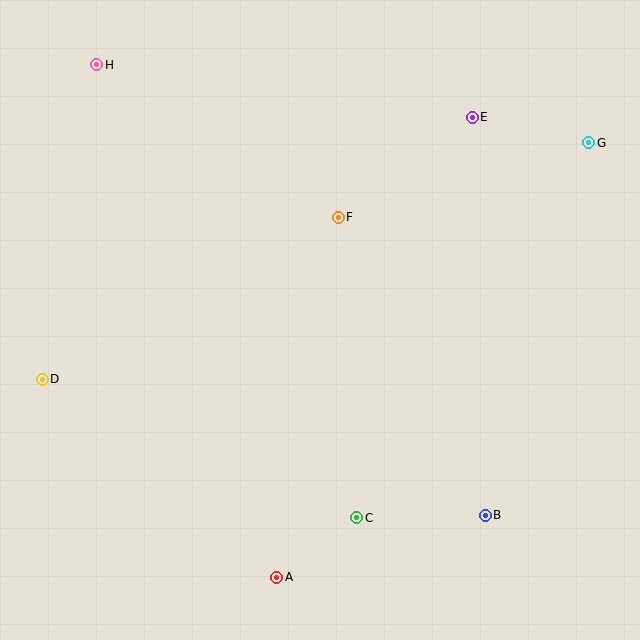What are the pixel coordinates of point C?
Point C is at (357, 518).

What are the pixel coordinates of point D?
Point D is at (42, 379).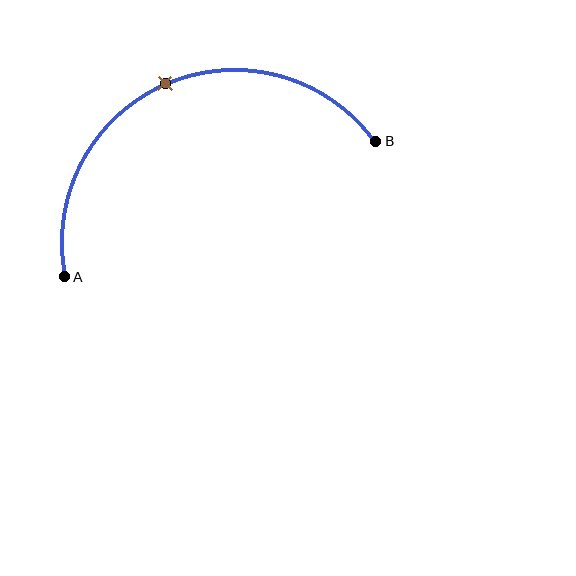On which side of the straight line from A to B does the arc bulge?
The arc bulges above the straight line connecting A and B.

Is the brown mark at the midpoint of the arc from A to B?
Yes. The brown mark lies on the arc at equal arc-length from both A and B — it is the arc midpoint.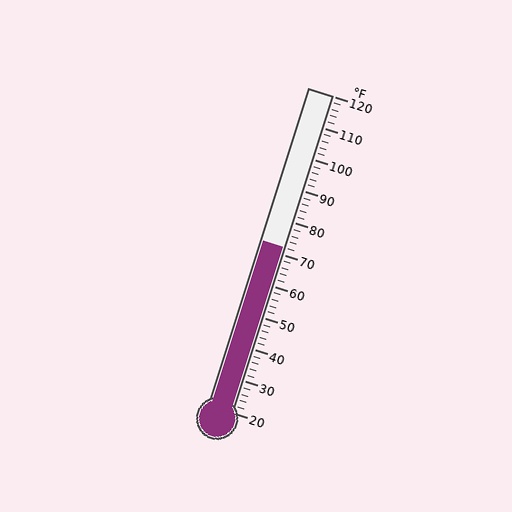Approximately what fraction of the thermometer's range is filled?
The thermometer is filled to approximately 50% of its range.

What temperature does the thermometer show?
The thermometer shows approximately 72°F.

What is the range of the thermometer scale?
The thermometer scale ranges from 20°F to 120°F.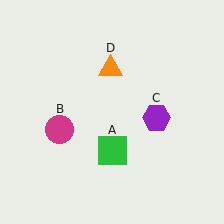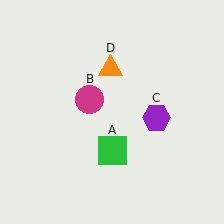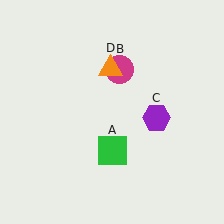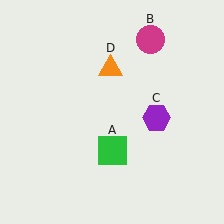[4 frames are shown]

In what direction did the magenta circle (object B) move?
The magenta circle (object B) moved up and to the right.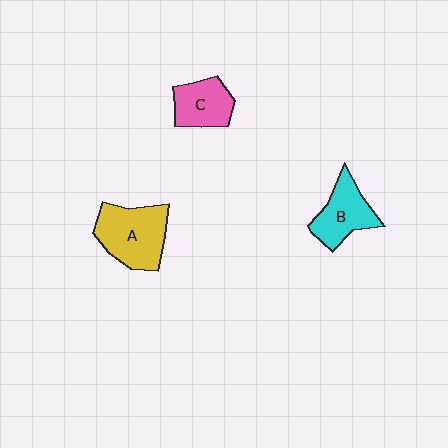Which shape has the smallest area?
Shape C (pink).